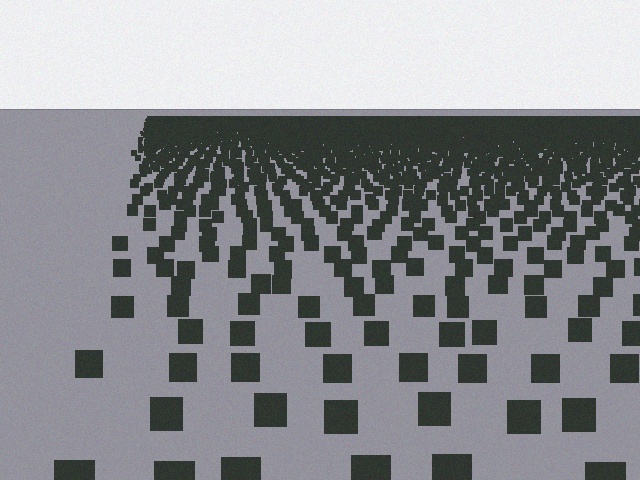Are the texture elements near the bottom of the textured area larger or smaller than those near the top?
Larger. Near the bottom, elements are closer to the viewer and appear at a bigger on-screen size.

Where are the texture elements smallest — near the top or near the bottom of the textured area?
Near the top.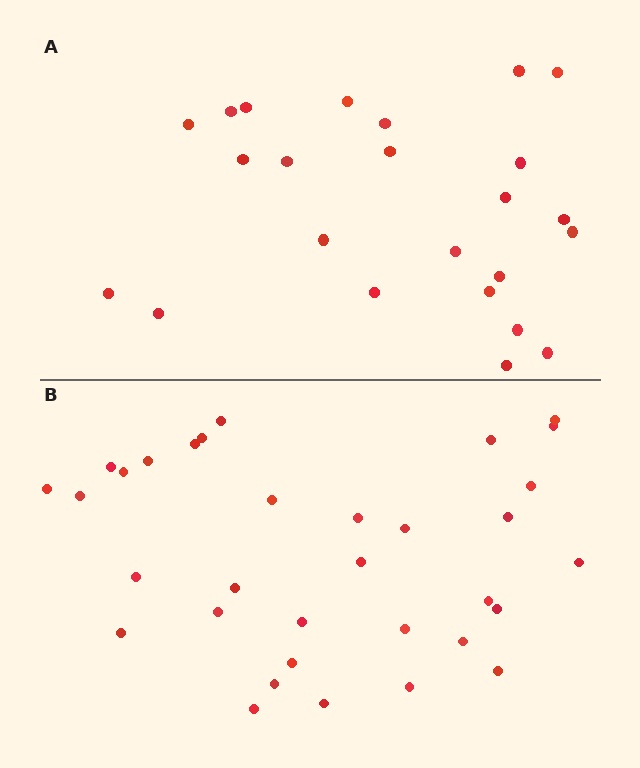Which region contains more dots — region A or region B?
Region B (the bottom region) has more dots.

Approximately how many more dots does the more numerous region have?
Region B has roughly 8 or so more dots than region A.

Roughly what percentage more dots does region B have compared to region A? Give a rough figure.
About 40% more.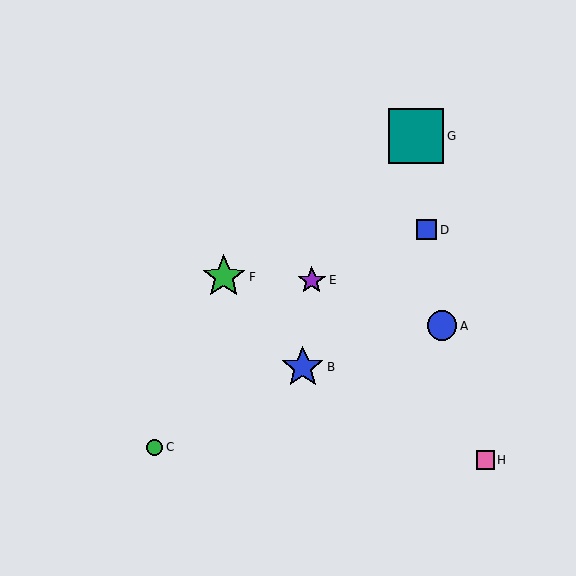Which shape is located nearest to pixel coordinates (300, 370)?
The blue star (labeled B) at (303, 367) is nearest to that location.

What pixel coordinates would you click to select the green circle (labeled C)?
Click at (154, 447) to select the green circle C.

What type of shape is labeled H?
Shape H is a pink square.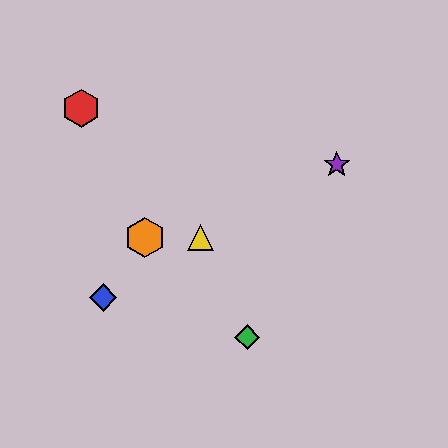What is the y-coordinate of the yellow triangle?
The yellow triangle is at y≈238.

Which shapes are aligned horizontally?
The yellow triangle, the orange hexagon are aligned horizontally.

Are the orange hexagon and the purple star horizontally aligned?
No, the orange hexagon is at y≈238 and the purple star is at y≈165.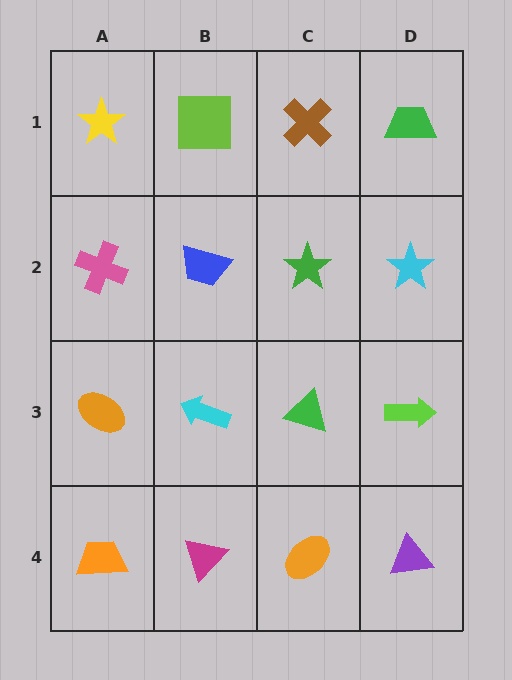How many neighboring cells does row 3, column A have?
3.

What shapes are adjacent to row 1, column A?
A pink cross (row 2, column A), a lime square (row 1, column B).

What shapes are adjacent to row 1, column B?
A blue trapezoid (row 2, column B), a yellow star (row 1, column A), a brown cross (row 1, column C).